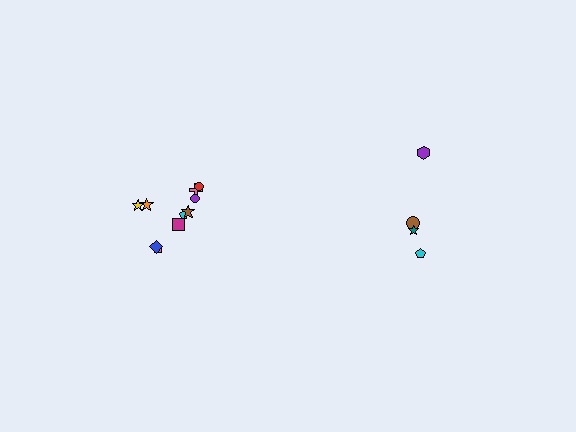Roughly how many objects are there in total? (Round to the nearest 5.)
Roughly 15 objects in total.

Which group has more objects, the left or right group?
The left group.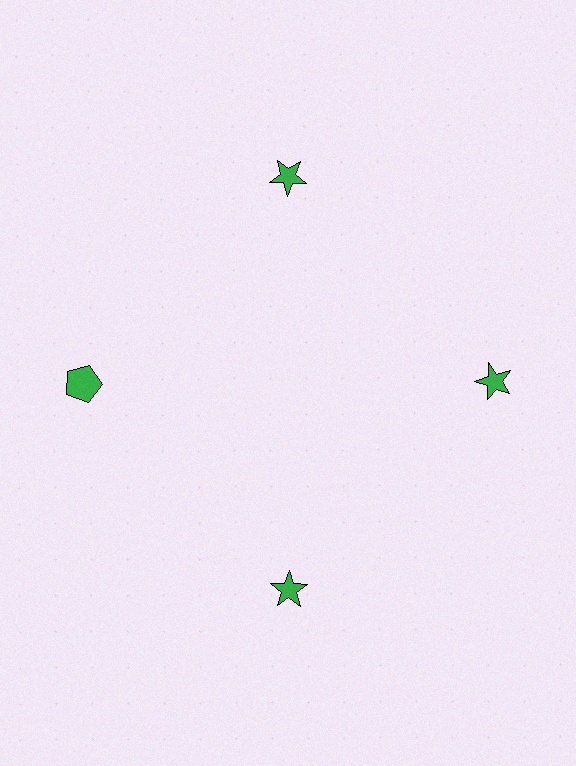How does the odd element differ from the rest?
It has a different shape: pentagon instead of star.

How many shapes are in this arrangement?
There are 4 shapes arranged in a ring pattern.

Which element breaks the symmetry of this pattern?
The green pentagon at roughly the 9 o'clock position breaks the symmetry. All other shapes are green stars.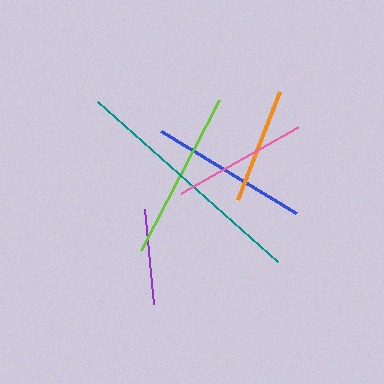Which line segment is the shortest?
The purple line is the shortest at approximately 96 pixels.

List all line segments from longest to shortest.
From longest to shortest: teal, lime, blue, pink, orange, purple.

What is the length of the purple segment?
The purple segment is approximately 96 pixels long.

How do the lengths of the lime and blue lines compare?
The lime and blue lines are approximately the same length.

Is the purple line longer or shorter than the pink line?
The pink line is longer than the purple line.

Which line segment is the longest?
The teal line is the longest at approximately 242 pixels.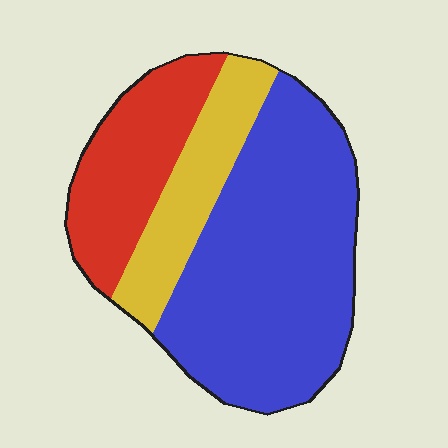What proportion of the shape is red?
Red covers roughly 25% of the shape.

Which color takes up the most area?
Blue, at roughly 55%.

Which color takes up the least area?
Yellow, at roughly 20%.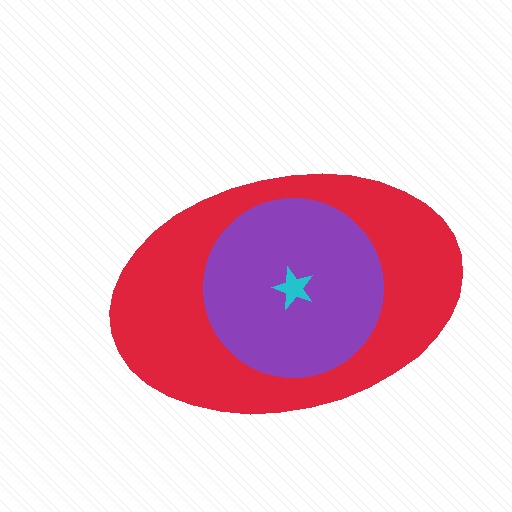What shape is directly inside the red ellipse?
The purple circle.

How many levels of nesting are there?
3.